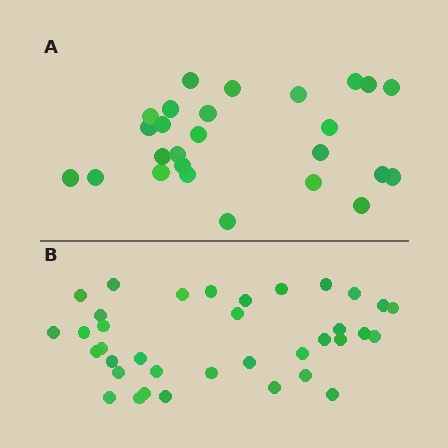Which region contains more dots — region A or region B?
Region B (the bottom region) has more dots.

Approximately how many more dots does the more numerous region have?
Region B has roughly 10 or so more dots than region A.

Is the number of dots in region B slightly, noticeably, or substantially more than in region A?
Region B has noticeably more, but not dramatically so. The ratio is roughly 1.4 to 1.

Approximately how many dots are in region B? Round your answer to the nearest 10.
About 40 dots. (The exact count is 36, which rounds to 40.)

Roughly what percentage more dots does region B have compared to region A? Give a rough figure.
About 40% more.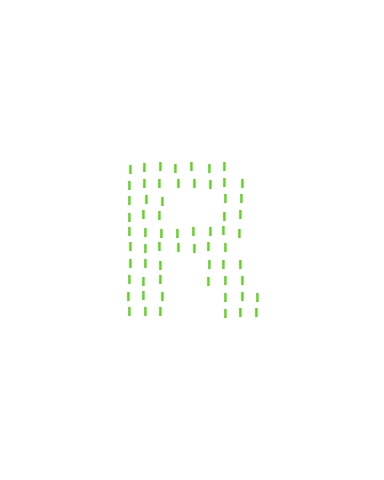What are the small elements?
The small elements are letter I's.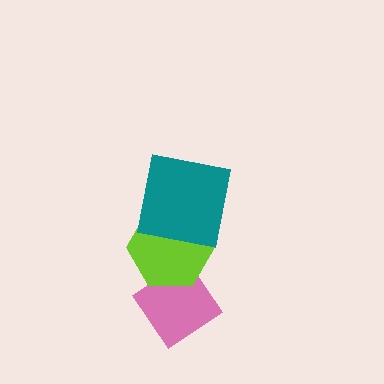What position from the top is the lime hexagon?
The lime hexagon is 2nd from the top.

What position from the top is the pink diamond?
The pink diamond is 3rd from the top.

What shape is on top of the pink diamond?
The lime hexagon is on top of the pink diamond.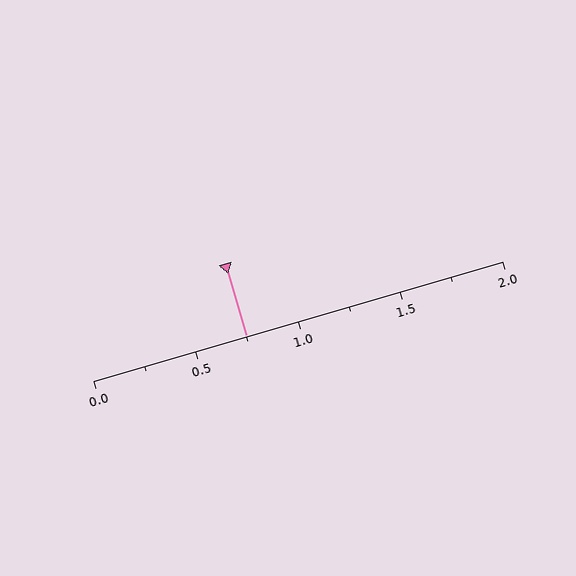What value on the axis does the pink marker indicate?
The marker indicates approximately 0.75.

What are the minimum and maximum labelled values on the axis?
The axis runs from 0.0 to 2.0.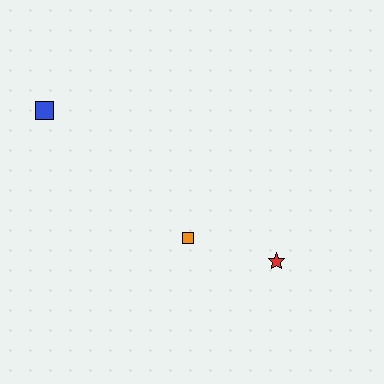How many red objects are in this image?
There is 1 red object.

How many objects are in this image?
There are 3 objects.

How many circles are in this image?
There are no circles.